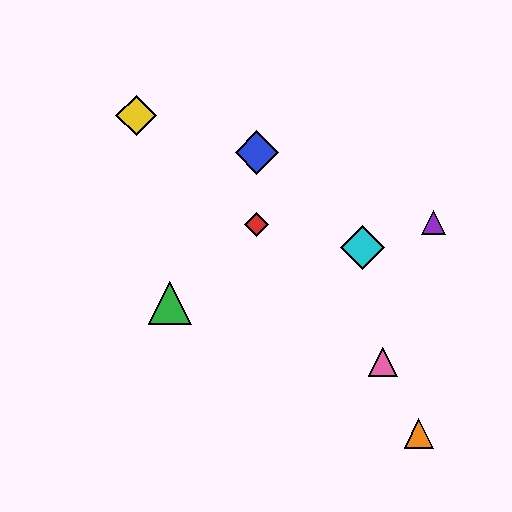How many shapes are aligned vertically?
2 shapes (the red diamond, the blue diamond) are aligned vertically.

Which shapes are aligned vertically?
The red diamond, the blue diamond are aligned vertically.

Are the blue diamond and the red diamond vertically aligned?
Yes, both are at x≈257.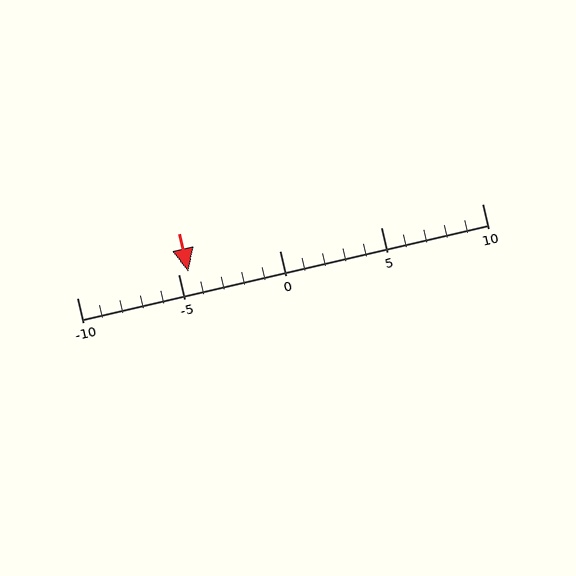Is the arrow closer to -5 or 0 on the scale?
The arrow is closer to -5.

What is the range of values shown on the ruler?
The ruler shows values from -10 to 10.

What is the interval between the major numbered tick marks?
The major tick marks are spaced 5 units apart.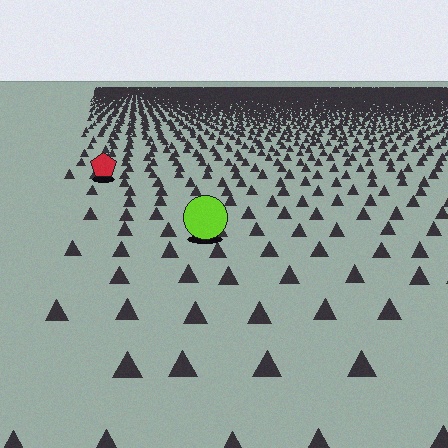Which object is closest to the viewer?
The lime circle is closest. The texture marks near it are larger and more spread out.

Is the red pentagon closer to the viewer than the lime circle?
No. The lime circle is closer — you can tell from the texture gradient: the ground texture is coarser near it.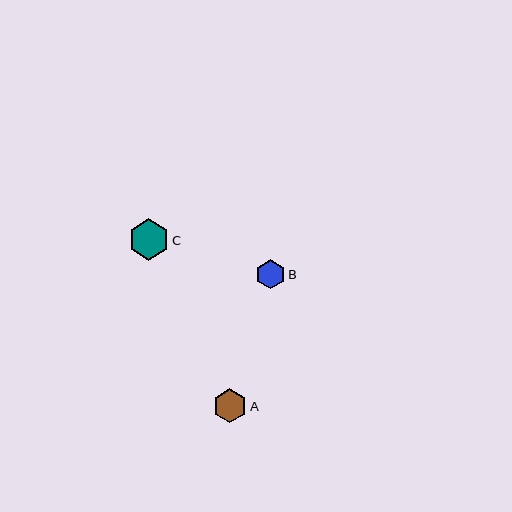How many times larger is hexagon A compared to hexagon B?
Hexagon A is approximately 1.2 times the size of hexagon B.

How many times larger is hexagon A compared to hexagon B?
Hexagon A is approximately 1.2 times the size of hexagon B.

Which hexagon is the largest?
Hexagon C is the largest with a size of approximately 41 pixels.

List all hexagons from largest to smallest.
From largest to smallest: C, A, B.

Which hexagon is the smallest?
Hexagon B is the smallest with a size of approximately 29 pixels.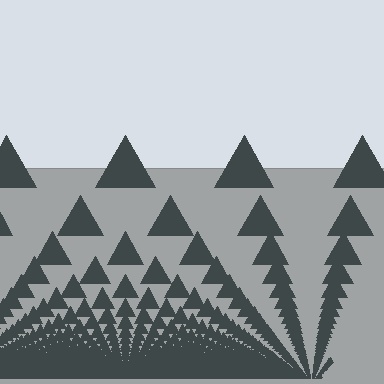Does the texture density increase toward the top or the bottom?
Density increases toward the bottom.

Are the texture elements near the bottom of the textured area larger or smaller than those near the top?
Smaller. The gradient is inverted — elements near the bottom are smaller and denser.